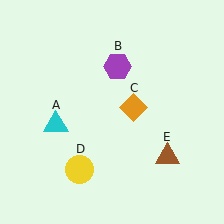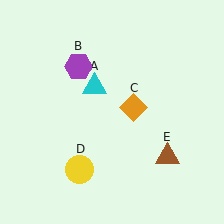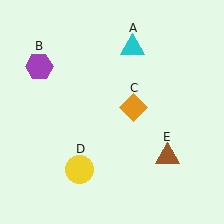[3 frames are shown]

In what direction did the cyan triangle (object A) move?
The cyan triangle (object A) moved up and to the right.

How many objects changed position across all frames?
2 objects changed position: cyan triangle (object A), purple hexagon (object B).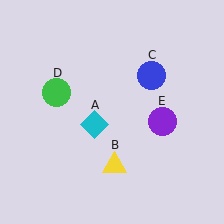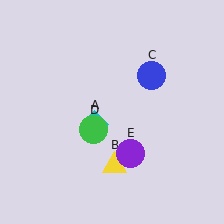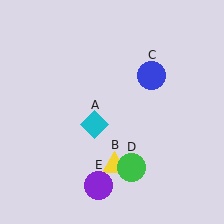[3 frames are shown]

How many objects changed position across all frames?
2 objects changed position: green circle (object D), purple circle (object E).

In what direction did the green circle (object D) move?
The green circle (object D) moved down and to the right.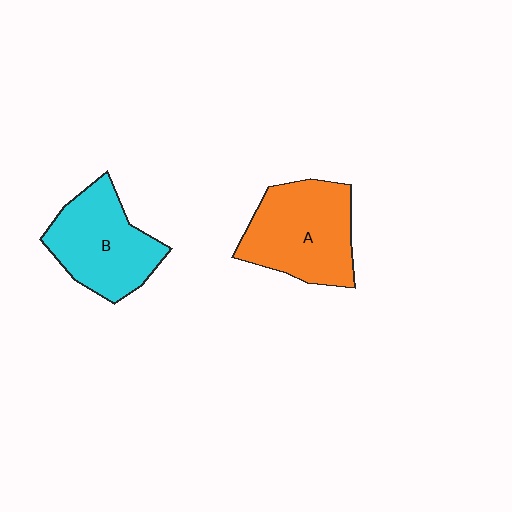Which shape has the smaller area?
Shape B (cyan).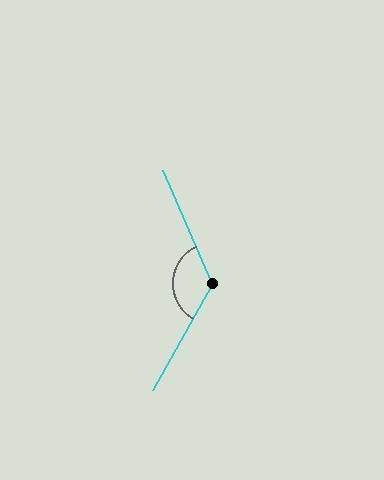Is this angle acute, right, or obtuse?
It is obtuse.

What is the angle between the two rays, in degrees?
Approximately 127 degrees.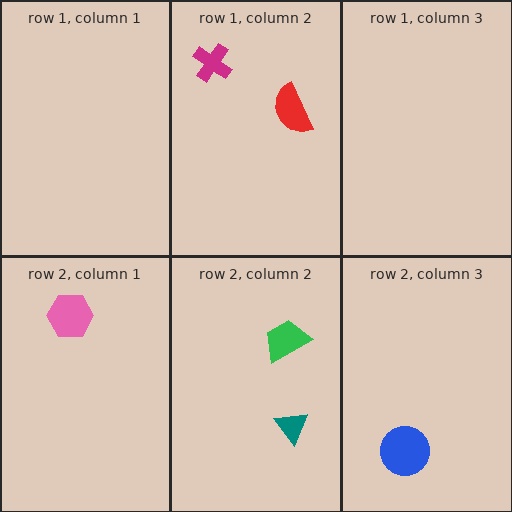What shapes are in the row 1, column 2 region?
The red semicircle, the magenta cross.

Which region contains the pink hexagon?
The row 2, column 1 region.